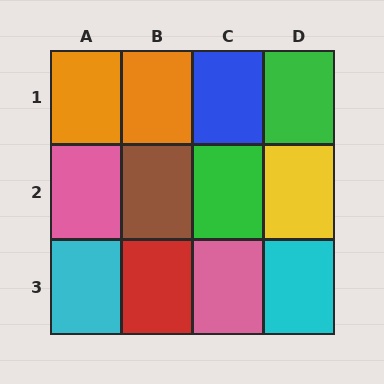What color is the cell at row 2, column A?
Pink.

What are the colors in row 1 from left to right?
Orange, orange, blue, green.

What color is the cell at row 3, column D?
Cyan.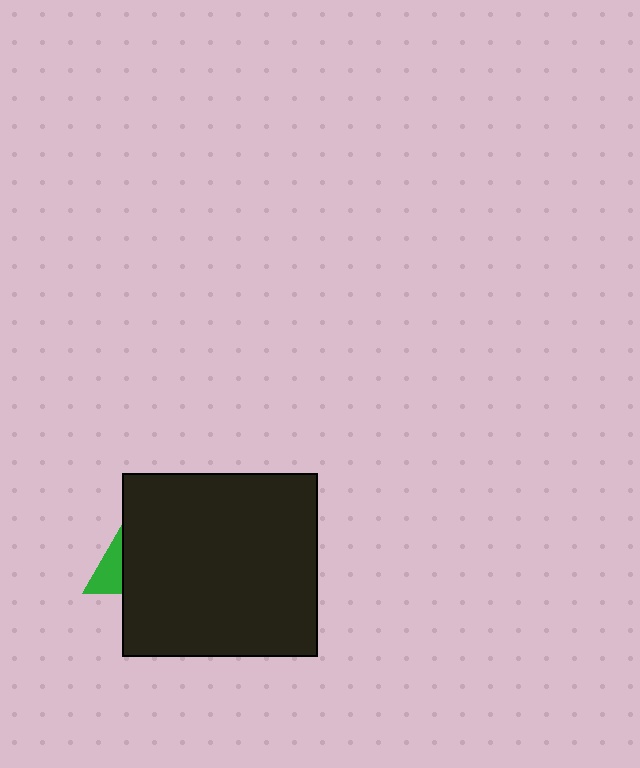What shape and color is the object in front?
The object in front is a black rectangle.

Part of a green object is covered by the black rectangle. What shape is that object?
It is a triangle.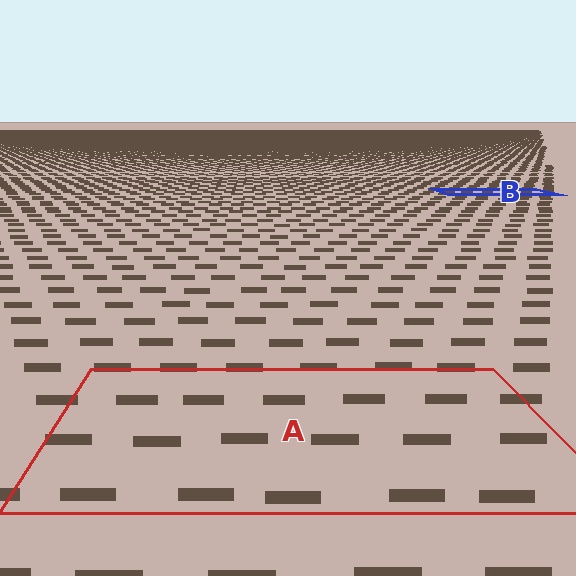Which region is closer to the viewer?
Region A is closer. The texture elements there are larger and more spread out.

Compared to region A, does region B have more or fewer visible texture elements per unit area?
Region B has more texture elements per unit area — they are packed more densely because it is farther away.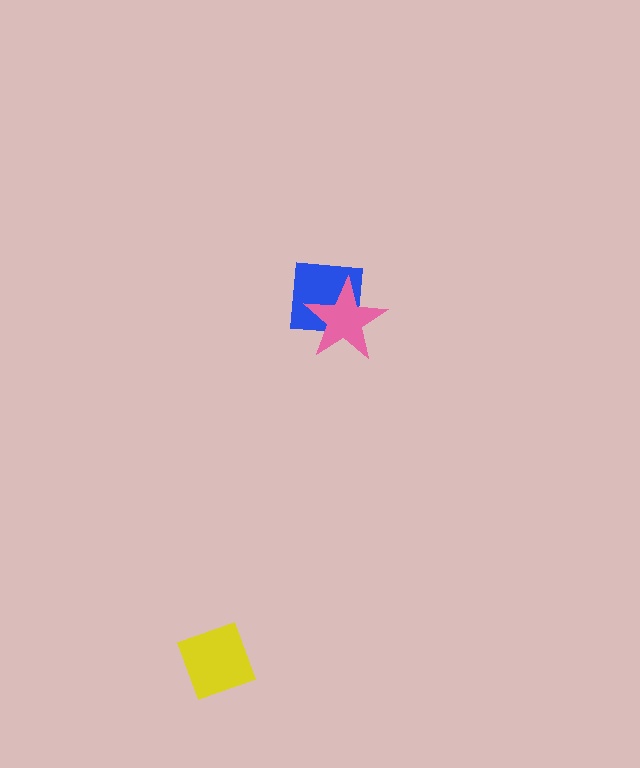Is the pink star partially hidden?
No, no other shape covers it.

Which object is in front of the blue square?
The pink star is in front of the blue square.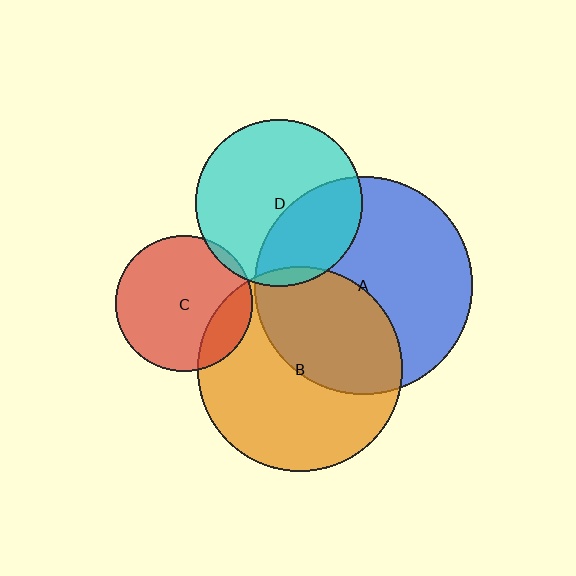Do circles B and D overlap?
Yes.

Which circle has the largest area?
Circle A (blue).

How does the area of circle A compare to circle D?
Approximately 1.7 times.